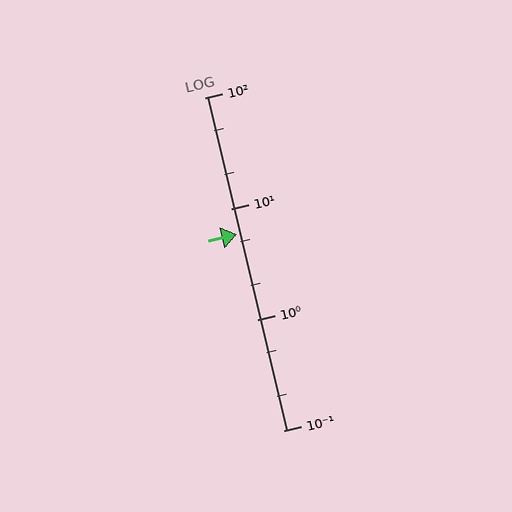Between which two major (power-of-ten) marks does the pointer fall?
The pointer is between 1 and 10.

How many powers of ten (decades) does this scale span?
The scale spans 3 decades, from 0.1 to 100.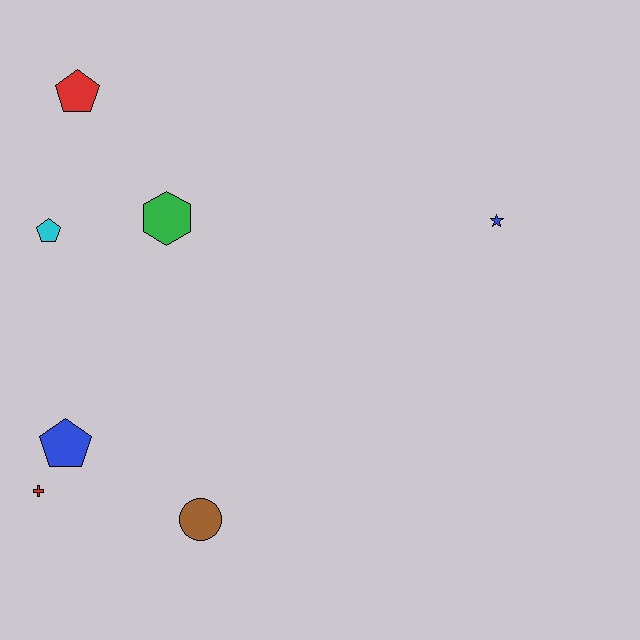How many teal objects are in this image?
There are no teal objects.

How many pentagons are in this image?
There are 3 pentagons.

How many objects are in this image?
There are 7 objects.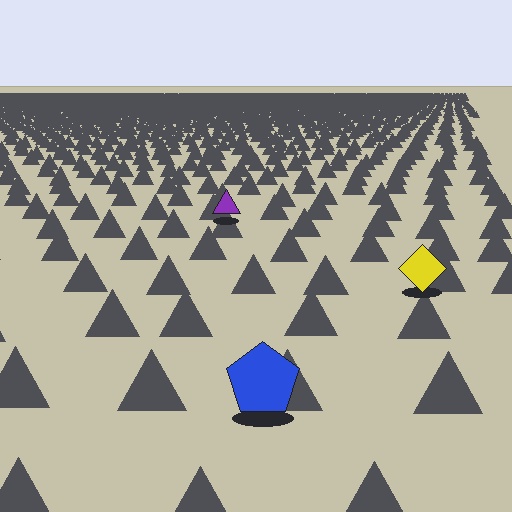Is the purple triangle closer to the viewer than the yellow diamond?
No. The yellow diamond is closer — you can tell from the texture gradient: the ground texture is coarser near it.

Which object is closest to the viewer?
The blue pentagon is closest. The texture marks near it are larger and more spread out.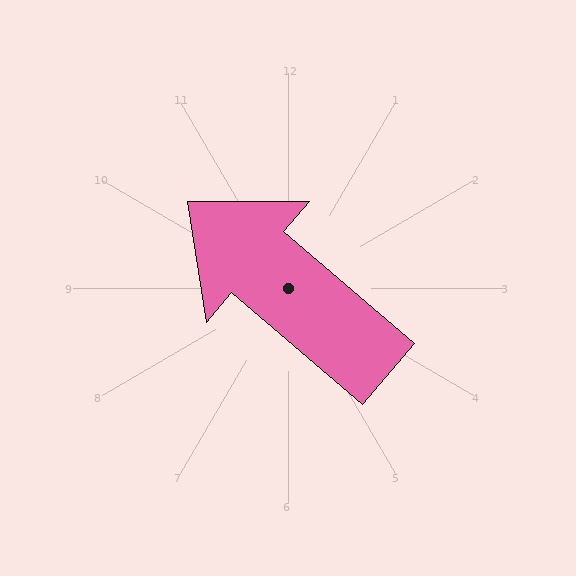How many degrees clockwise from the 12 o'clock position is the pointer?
Approximately 310 degrees.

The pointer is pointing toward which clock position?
Roughly 10 o'clock.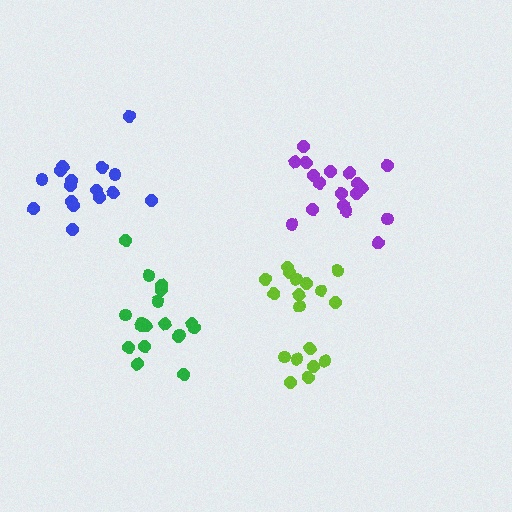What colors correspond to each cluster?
The clusters are colored: lime, green, purple, blue.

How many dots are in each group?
Group 1: 18 dots, Group 2: 18 dots, Group 3: 18 dots, Group 4: 16 dots (70 total).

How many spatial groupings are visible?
There are 4 spatial groupings.